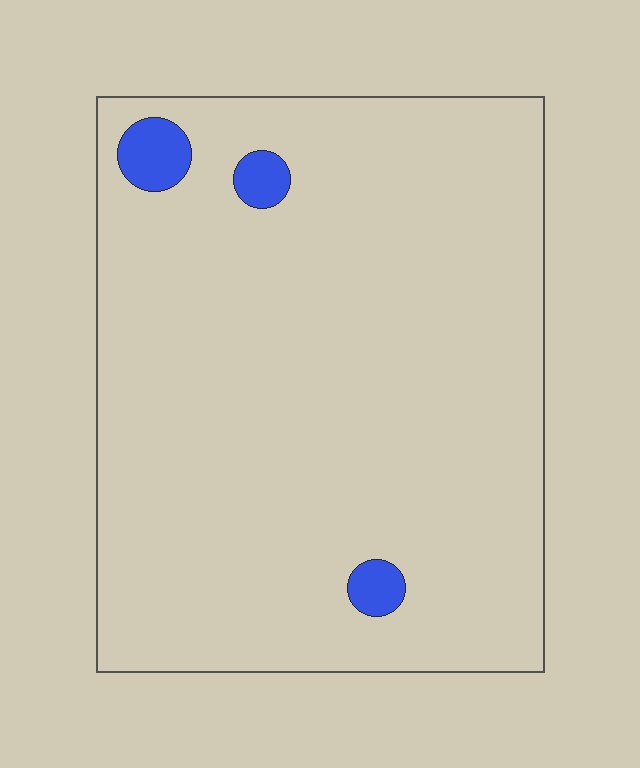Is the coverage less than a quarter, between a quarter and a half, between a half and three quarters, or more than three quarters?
Less than a quarter.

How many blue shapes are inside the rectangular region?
3.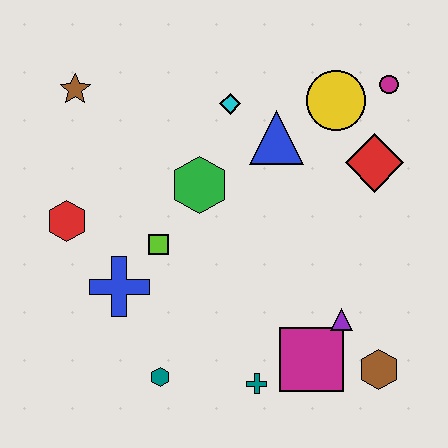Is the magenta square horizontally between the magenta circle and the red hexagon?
Yes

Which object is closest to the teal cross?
The magenta square is closest to the teal cross.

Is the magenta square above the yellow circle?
No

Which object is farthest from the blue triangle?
The teal hexagon is farthest from the blue triangle.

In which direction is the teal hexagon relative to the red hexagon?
The teal hexagon is below the red hexagon.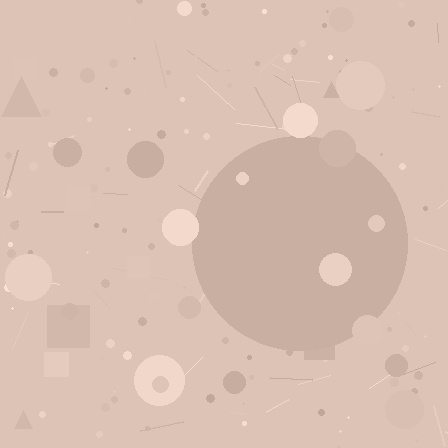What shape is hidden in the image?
A circle is hidden in the image.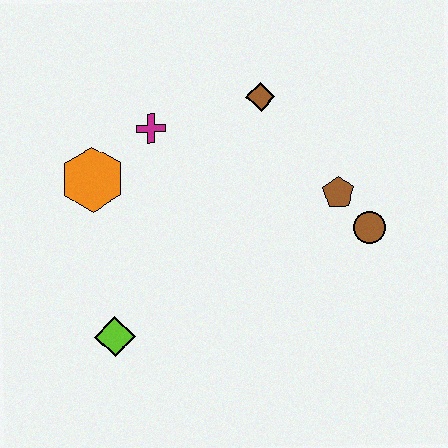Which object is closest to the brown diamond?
The magenta cross is closest to the brown diamond.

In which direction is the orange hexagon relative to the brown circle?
The orange hexagon is to the left of the brown circle.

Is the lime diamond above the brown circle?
No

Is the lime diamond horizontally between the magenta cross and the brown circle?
No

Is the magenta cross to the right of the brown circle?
No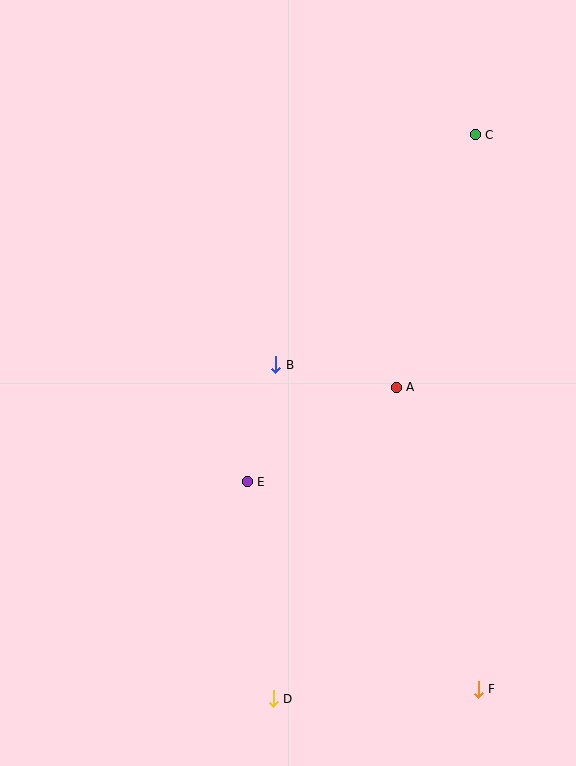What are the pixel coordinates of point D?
Point D is at (273, 699).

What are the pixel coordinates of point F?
Point F is at (478, 689).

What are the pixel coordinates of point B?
Point B is at (276, 365).